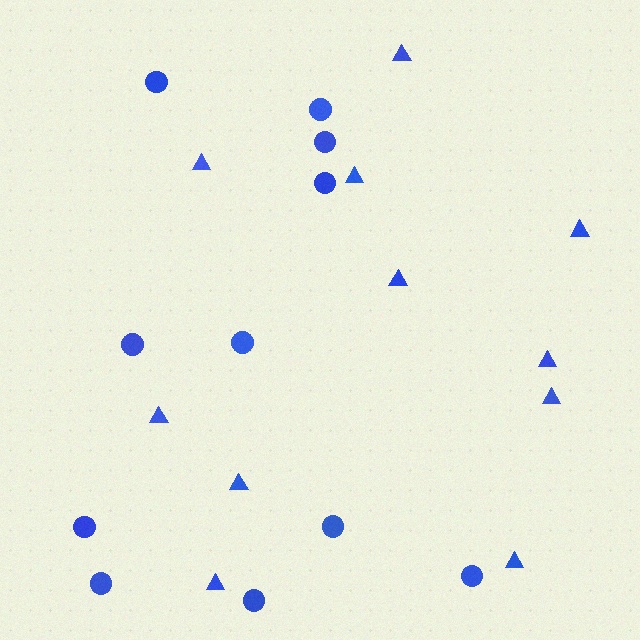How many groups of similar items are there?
There are 2 groups: one group of triangles (11) and one group of circles (11).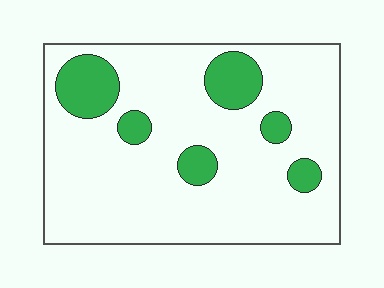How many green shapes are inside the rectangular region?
6.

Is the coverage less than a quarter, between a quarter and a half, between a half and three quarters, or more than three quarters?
Less than a quarter.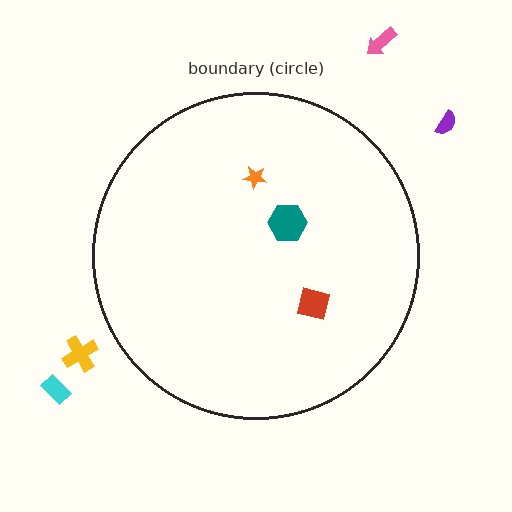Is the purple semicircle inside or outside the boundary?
Outside.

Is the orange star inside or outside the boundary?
Inside.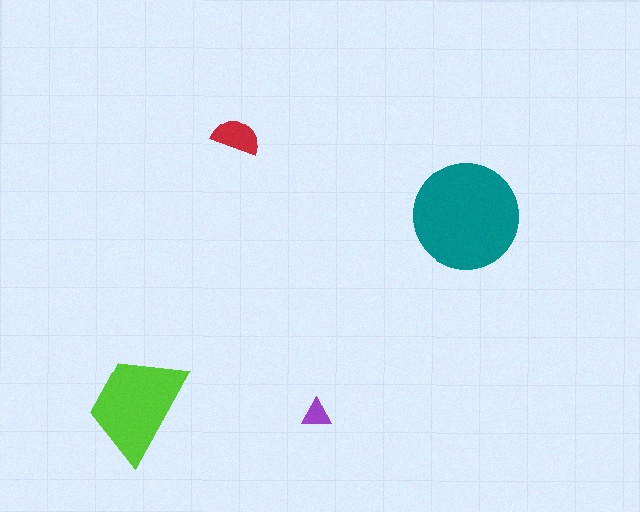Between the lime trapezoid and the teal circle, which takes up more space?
The teal circle.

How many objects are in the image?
There are 4 objects in the image.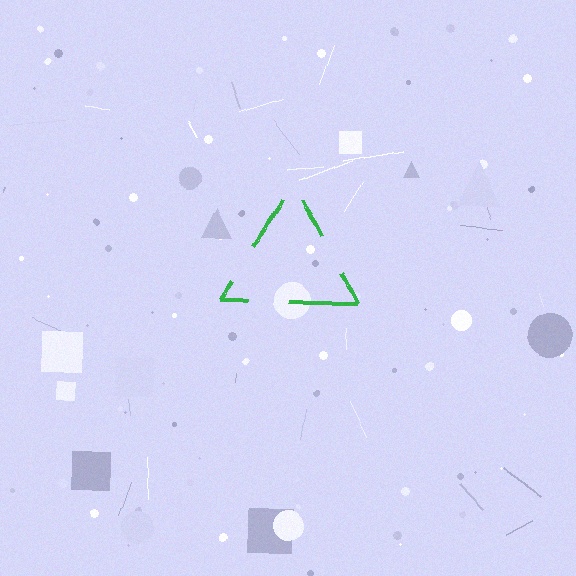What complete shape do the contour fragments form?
The contour fragments form a triangle.